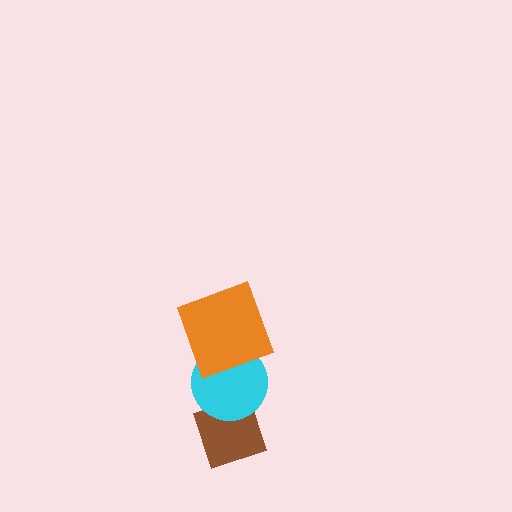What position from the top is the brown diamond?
The brown diamond is 3rd from the top.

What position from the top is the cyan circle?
The cyan circle is 2nd from the top.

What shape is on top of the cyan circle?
The orange square is on top of the cyan circle.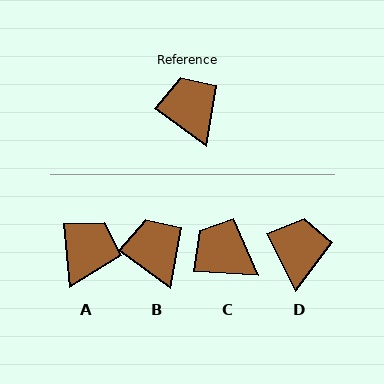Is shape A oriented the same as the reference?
No, it is off by about 49 degrees.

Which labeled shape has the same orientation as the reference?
B.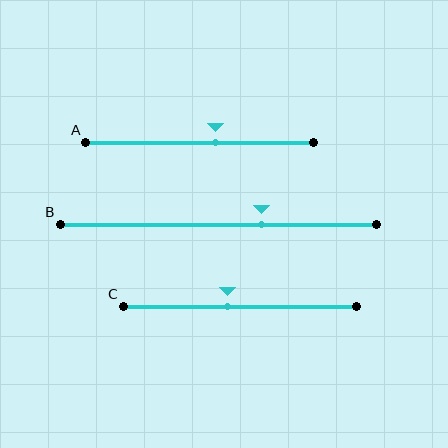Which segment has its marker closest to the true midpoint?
Segment C has its marker closest to the true midpoint.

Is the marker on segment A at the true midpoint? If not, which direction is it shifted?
No, the marker on segment A is shifted to the right by about 7% of the segment length.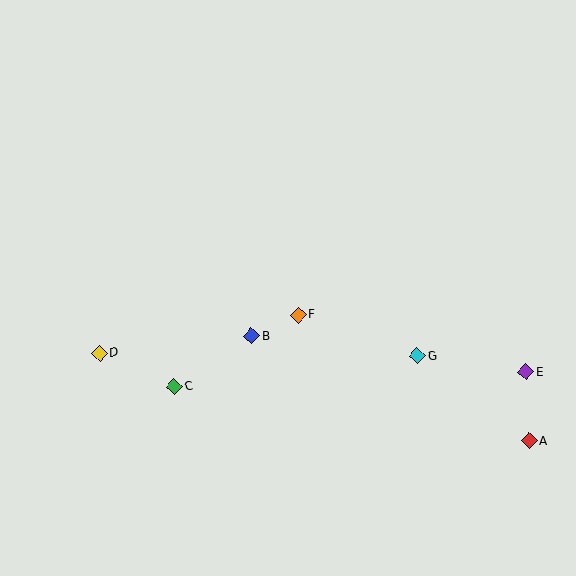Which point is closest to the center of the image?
Point F at (298, 315) is closest to the center.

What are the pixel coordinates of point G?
Point G is at (418, 356).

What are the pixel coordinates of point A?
Point A is at (529, 441).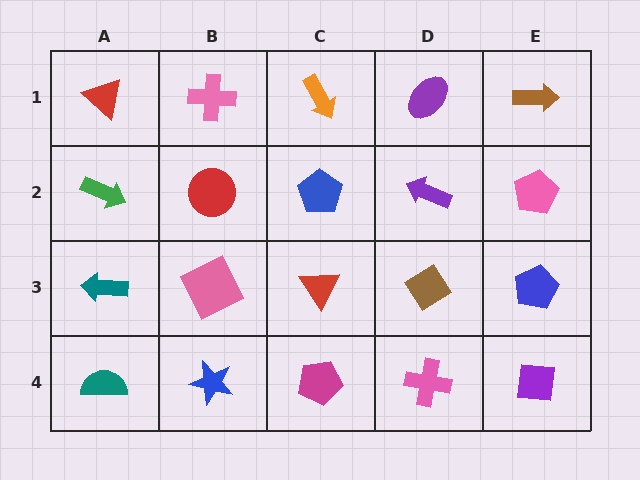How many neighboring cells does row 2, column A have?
3.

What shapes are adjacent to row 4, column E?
A blue pentagon (row 3, column E), a pink cross (row 4, column D).